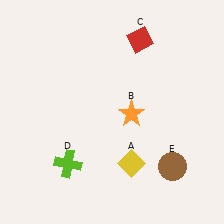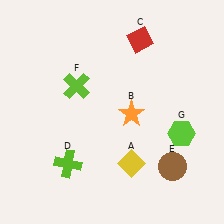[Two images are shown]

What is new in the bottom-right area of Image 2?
A lime hexagon (G) was added in the bottom-right area of Image 2.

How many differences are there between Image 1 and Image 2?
There are 2 differences between the two images.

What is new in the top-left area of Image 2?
A lime cross (F) was added in the top-left area of Image 2.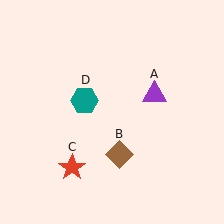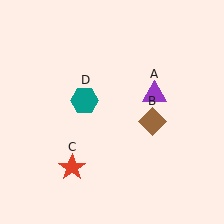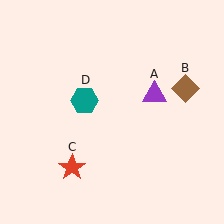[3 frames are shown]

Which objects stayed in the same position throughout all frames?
Purple triangle (object A) and red star (object C) and teal hexagon (object D) remained stationary.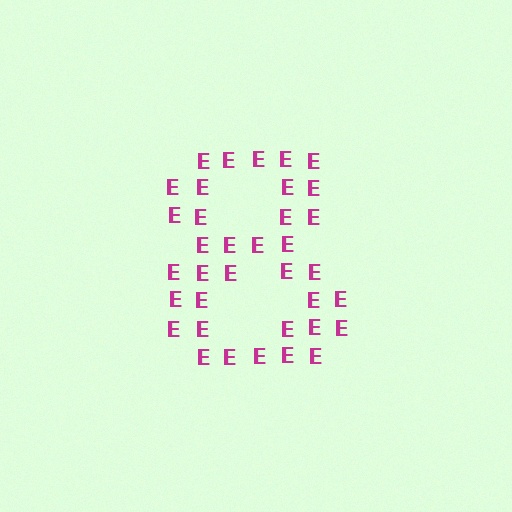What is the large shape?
The large shape is the digit 8.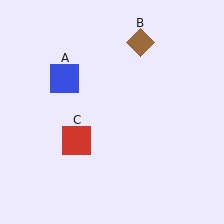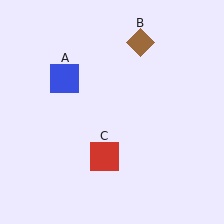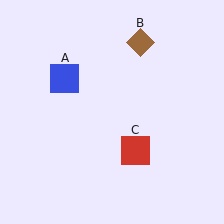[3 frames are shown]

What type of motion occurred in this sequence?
The red square (object C) rotated counterclockwise around the center of the scene.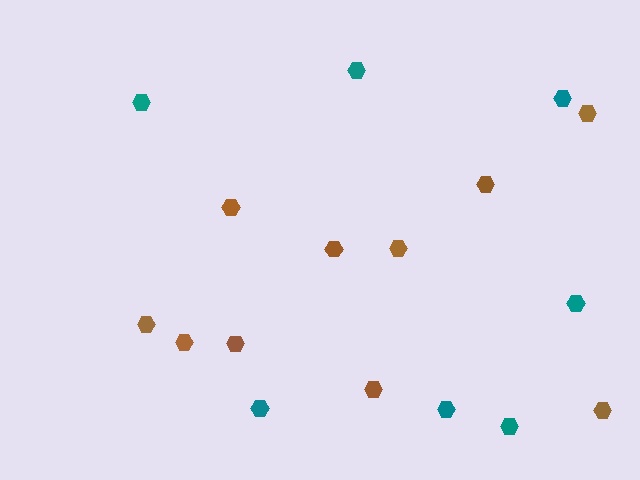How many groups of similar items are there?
There are 2 groups: one group of brown hexagons (10) and one group of teal hexagons (7).